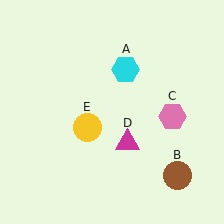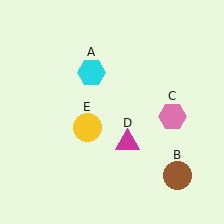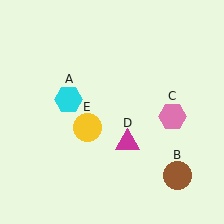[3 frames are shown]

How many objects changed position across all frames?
1 object changed position: cyan hexagon (object A).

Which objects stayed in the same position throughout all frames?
Brown circle (object B) and pink hexagon (object C) and magenta triangle (object D) and yellow circle (object E) remained stationary.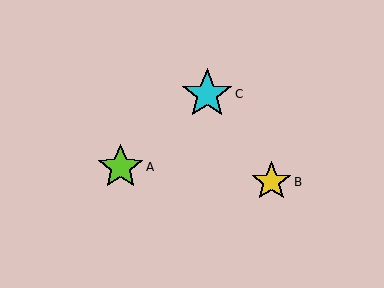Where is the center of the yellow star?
The center of the yellow star is at (271, 182).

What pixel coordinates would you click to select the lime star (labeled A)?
Click at (120, 167) to select the lime star A.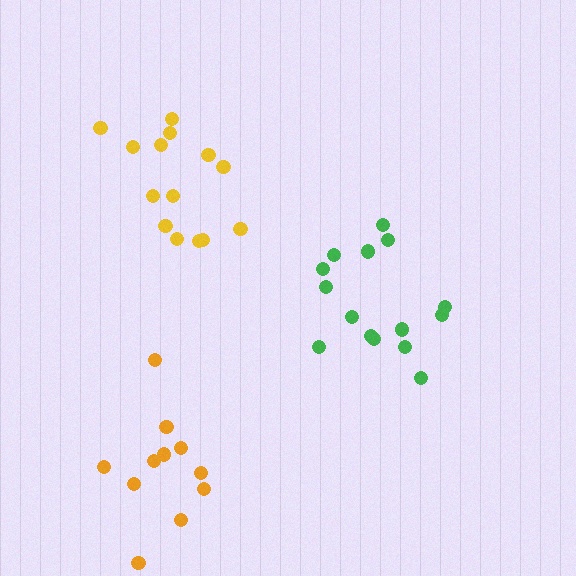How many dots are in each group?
Group 1: 14 dots, Group 2: 15 dots, Group 3: 11 dots (40 total).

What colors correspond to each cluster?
The clusters are colored: yellow, green, orange.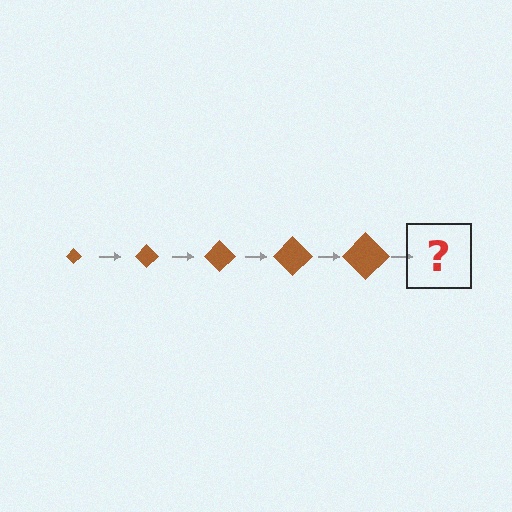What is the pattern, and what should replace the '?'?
The pattern is that the diamond gets progressively larger each step. The '?' should be a brown diamond, larger than the previous one.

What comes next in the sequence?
The next element should be a brown diamond, larger than the previous one.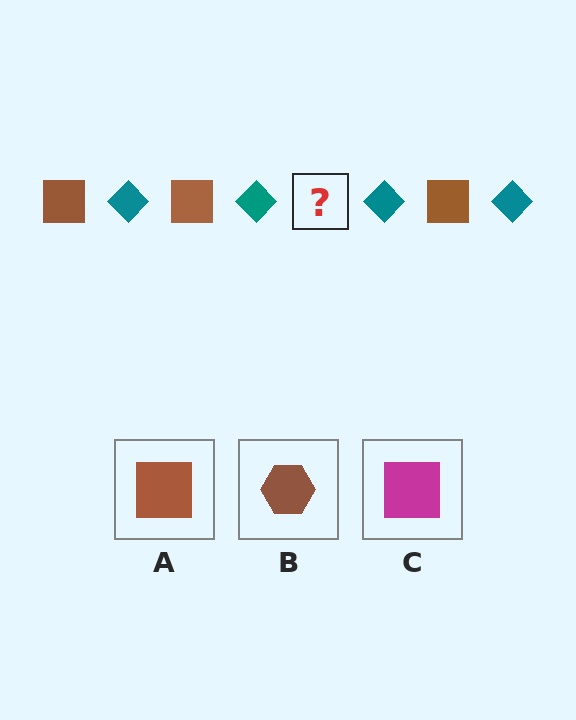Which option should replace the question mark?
Option A.